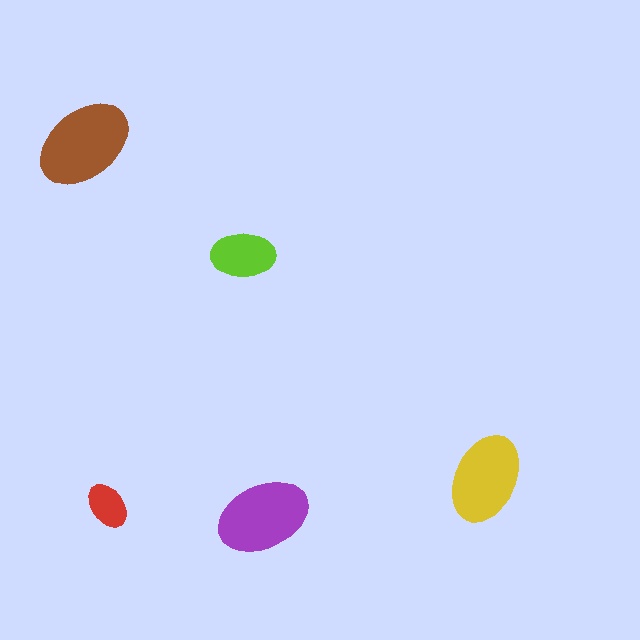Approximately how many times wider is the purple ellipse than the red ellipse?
About 2 times wider.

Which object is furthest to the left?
The brown ellipse is leftmost.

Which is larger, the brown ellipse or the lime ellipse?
The brown one.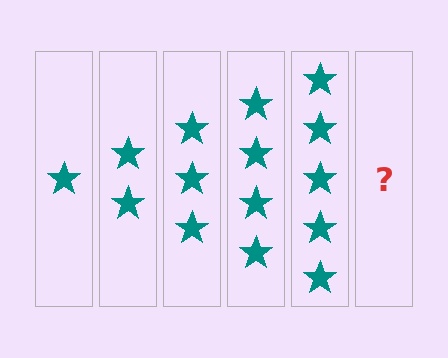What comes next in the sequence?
The next element should be 6 stars.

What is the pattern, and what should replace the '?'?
The pattern is that each step adds one more star. The '?' should be 6 stars.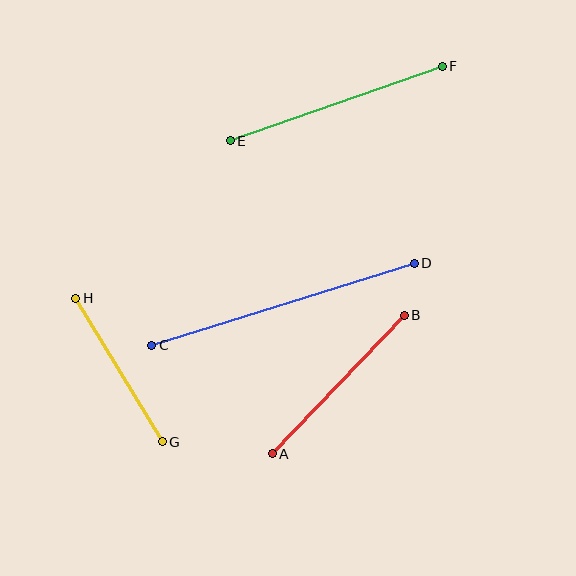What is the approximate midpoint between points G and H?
The midpoint is at approximately (119, 370) pixels.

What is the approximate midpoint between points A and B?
The midpoint is at approximately (338, 384) pixels.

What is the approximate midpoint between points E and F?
The midpoint is at approximately (336, 104) pixels.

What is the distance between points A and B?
The distance is approximately 191 pixels.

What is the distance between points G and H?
The distance is approximately 168 pixels.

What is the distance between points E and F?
The distance is approximately 225 pixels.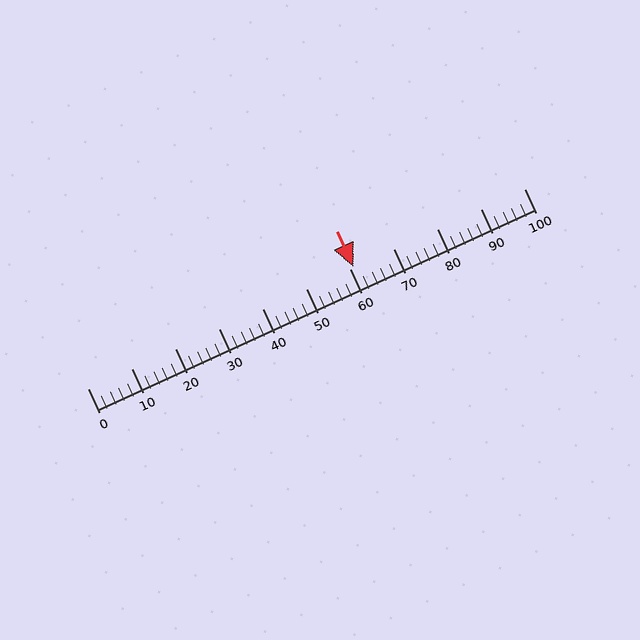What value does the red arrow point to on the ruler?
The red arrow points to approximately 61.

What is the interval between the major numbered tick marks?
The major tick marks are spaced 10 units apart.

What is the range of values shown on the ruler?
The ruler shows values from 0 to 100.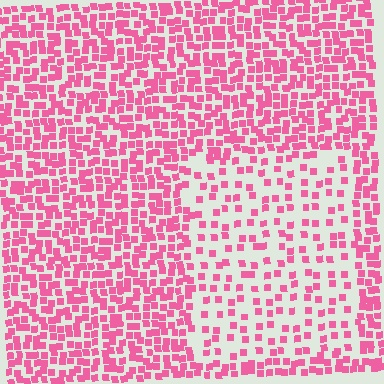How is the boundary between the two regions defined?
The boundary is defined by a change in element density (approximately 2.2x ratio). All elements are the same color, size, and shape.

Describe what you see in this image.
The image contains small pink elements arranged at two different densities. A rectangle-shaped region is visible where the elements are less densely packed than the surrounding area.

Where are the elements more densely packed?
The elements are more densely packed outside the rectangle boundary.